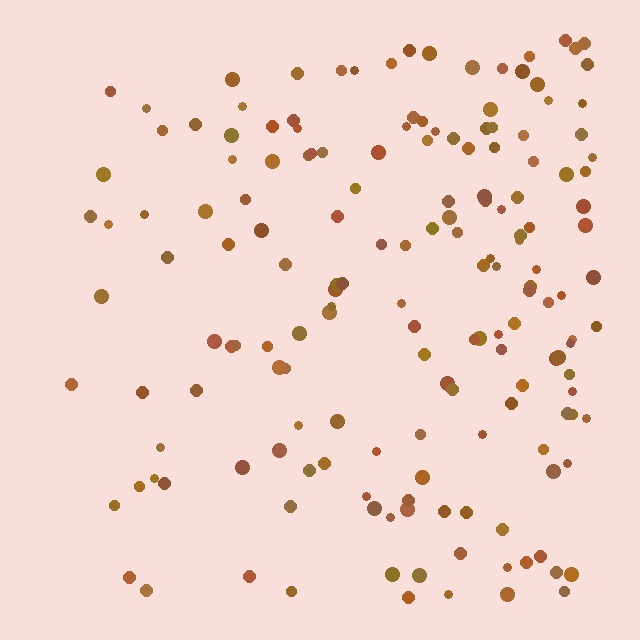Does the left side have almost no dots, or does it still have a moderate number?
Still a moderate number, just noticeably fewer than the right.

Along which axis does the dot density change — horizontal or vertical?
Horizontal.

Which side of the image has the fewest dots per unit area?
The left.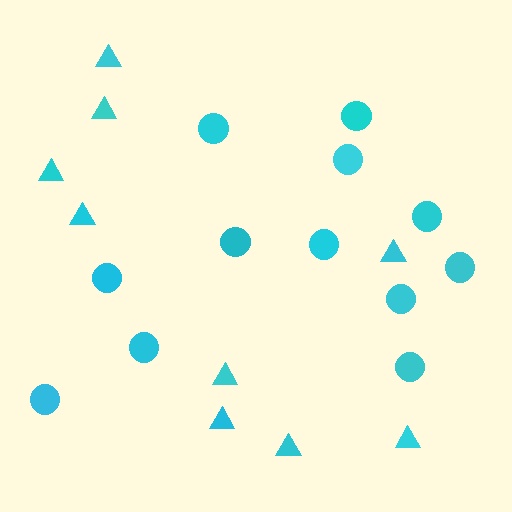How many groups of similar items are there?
There are 2 groups: one group of triangles (9) and one group of circles (12).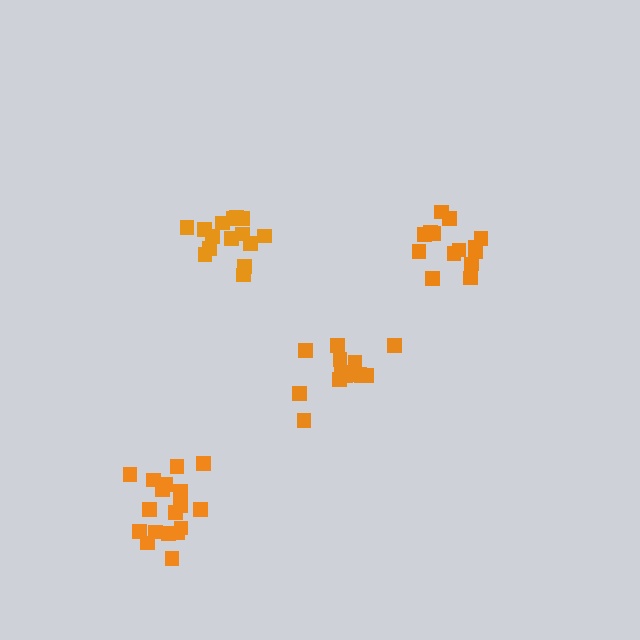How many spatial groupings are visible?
There are 4 spatial groupings.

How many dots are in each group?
Group 1: 15 dots, Group 2: 14 dots, Group 3: 13 dots, Group 4: 18 dots (60 total).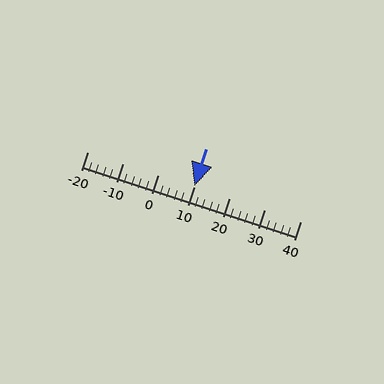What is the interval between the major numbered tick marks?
The major tick marks are spaced 10 units apart.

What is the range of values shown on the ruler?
The ruler shows values from -20 to 40.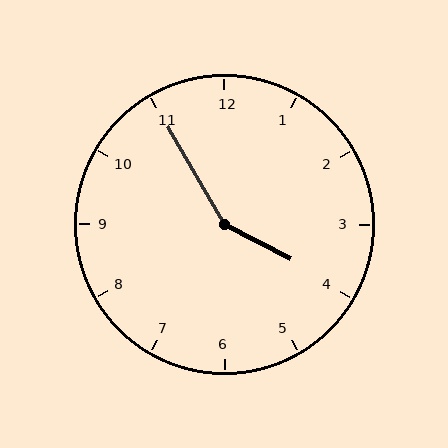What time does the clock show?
3:55.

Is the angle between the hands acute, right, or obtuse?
It is obtuse.